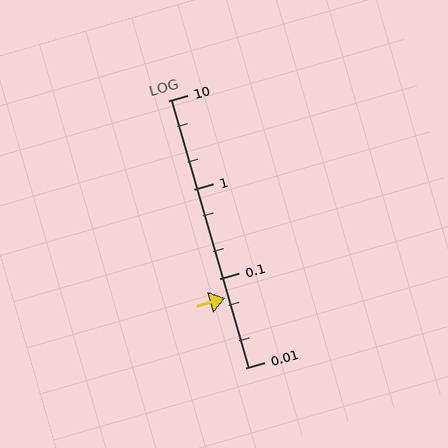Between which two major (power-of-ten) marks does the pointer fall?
The pointer is between 0.01 and 0.1.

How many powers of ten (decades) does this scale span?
The scale spans 3 decades, from 0.01 to 10.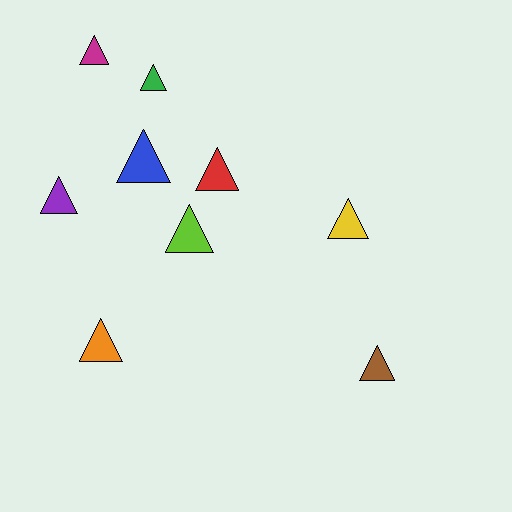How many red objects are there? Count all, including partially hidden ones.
There is 1 red object.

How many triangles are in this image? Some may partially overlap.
There are 9 triangles.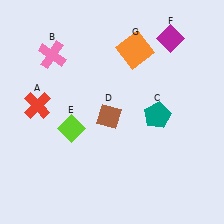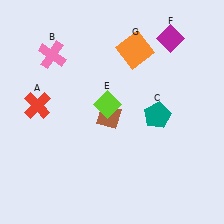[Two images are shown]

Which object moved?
The lime diamond (E) moved right.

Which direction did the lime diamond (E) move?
The lime diamond (E) moved right.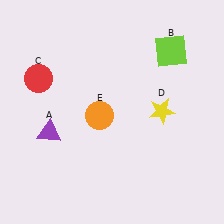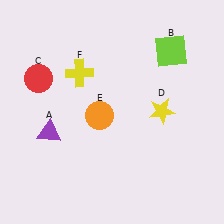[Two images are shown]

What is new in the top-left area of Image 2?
A yellow cross (F) was added in the top-left area of Image 2.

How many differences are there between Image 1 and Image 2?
There is 1 difference between the two images.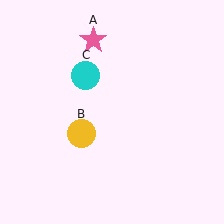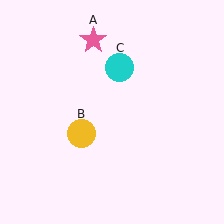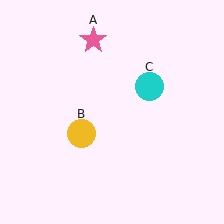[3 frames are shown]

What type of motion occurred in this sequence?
The cyan circle (object C) rotated clockwise around the center of the scene.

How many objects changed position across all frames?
1 object changed position: cyan circle (object C).